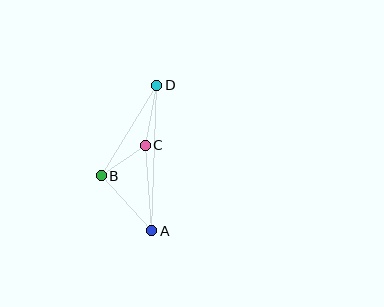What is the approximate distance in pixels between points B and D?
The distance between B and D is approximately 106 pixels.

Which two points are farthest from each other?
Points A and D are farthest from each other.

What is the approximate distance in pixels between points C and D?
The distance between C and D is approximately 61 pixels.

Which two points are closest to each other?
Points B and C are closest to each other.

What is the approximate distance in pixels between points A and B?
The distance between A and B is approximately 75 pixels.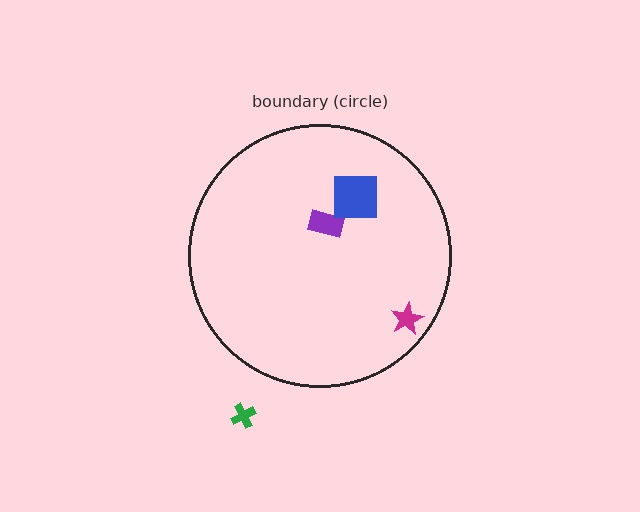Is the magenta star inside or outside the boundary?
Inside.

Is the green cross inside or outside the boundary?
Outside.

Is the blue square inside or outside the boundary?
Inside.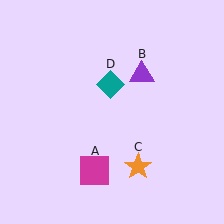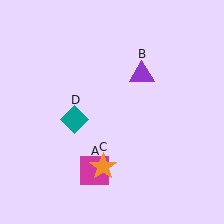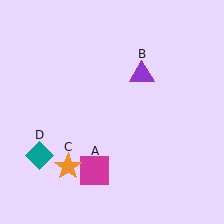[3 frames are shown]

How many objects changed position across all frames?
2 objects changed position: orange star (object C), teal diamond (object D).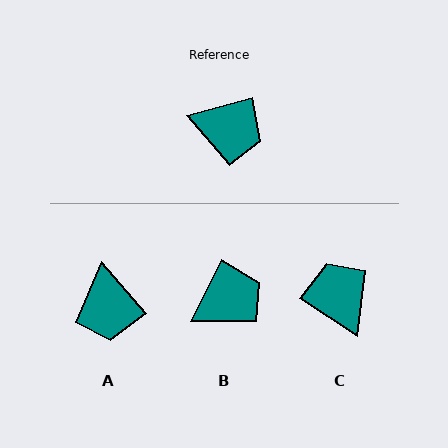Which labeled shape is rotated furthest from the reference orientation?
C, about 132 degrees away.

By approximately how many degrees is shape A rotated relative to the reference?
Approximately 64 degrees clockwise.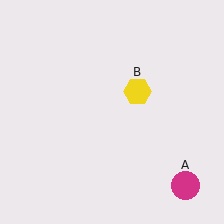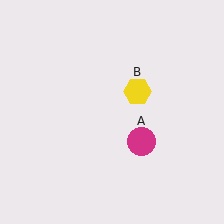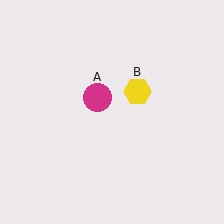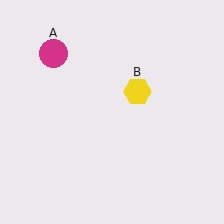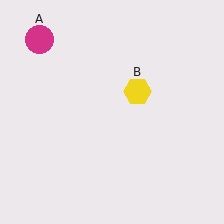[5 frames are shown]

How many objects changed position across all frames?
1 object changed position: magenta circle (object A).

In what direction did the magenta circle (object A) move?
The magenta circle (object A) moved up and to the left.